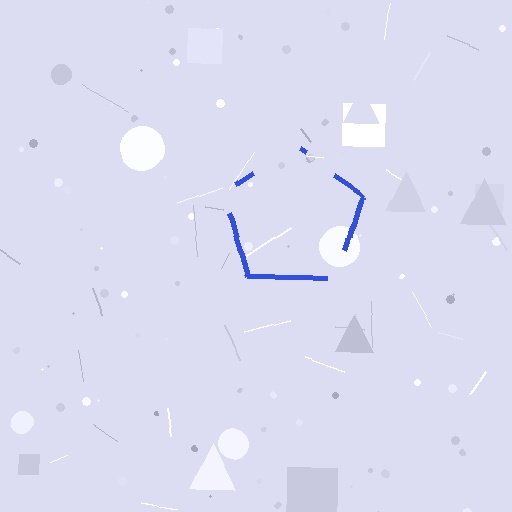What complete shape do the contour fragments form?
The contour fragments form a pentagon.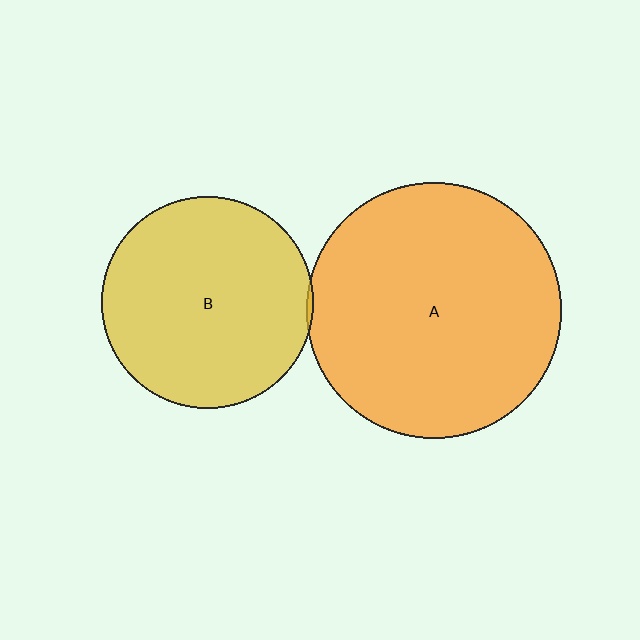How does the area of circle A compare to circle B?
Approximately 1.5 times.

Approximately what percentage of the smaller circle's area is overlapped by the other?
Approximately 5%.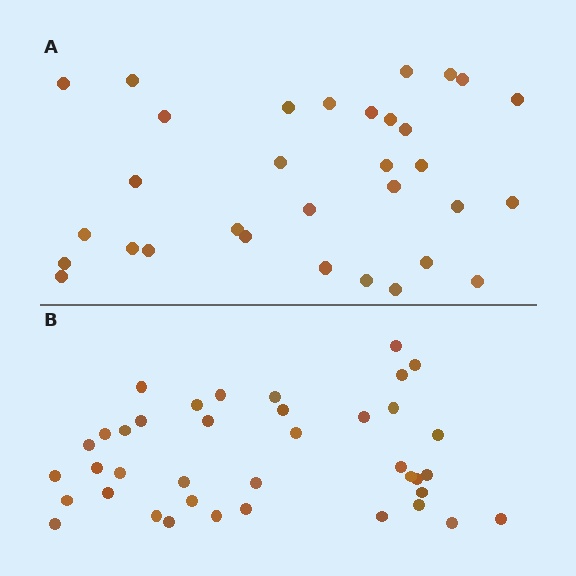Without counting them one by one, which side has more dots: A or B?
Region B (the bottom region) has more dots.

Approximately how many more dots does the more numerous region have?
Region B has roughly 8 or so more dots than region A.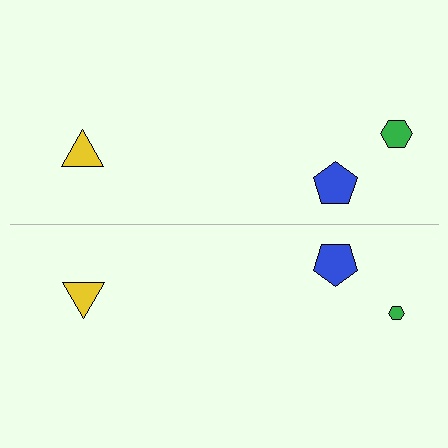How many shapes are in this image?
There are 6 shapes in this image.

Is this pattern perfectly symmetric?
No, the pattern is not perfectly symmetric. The green hexagon on the bottom side has a different size than its mirror counterpart.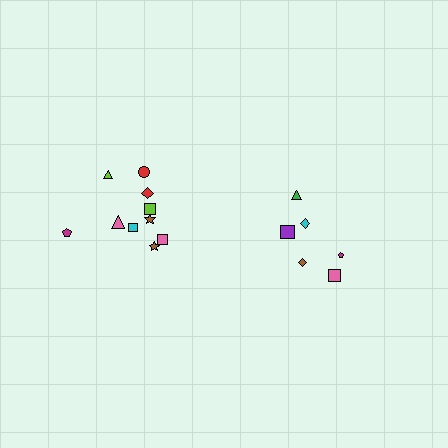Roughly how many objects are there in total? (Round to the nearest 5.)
Roughly 15 objects in total.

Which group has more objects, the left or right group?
The left group.